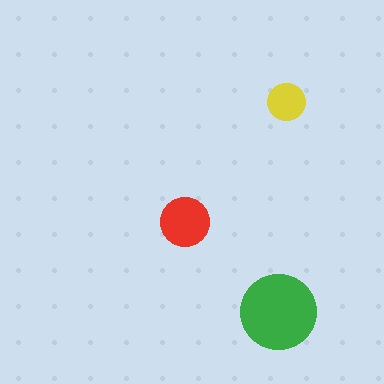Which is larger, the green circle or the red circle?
The green one.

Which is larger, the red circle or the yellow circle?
The red one.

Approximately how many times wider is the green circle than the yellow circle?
About 2 times wider.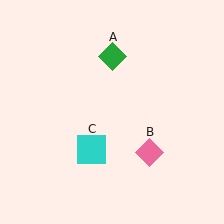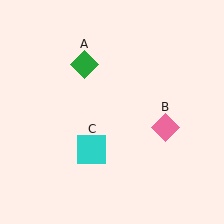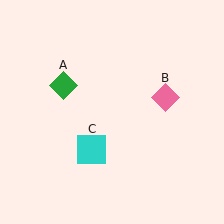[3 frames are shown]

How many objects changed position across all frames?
2 objects changed position: green diamond (object A), pink diamond (object B).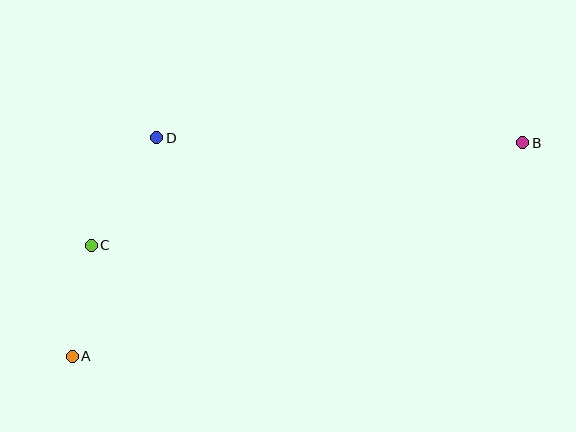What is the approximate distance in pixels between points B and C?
The distance between B and C is approximately 443 pixels.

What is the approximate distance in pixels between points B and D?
The distance between B and D is approximately 366 pixels.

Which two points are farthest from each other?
Points A and B are farthest from each other.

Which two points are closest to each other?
Points A and C are closest to each other.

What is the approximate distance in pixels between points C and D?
The distance between C and D is approximately 126 pixels.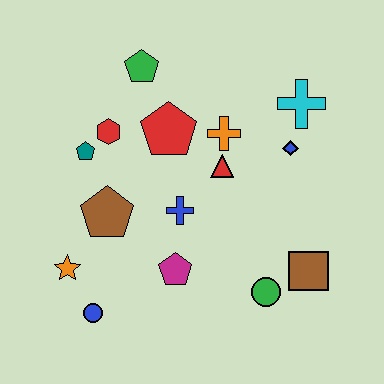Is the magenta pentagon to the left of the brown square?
Yes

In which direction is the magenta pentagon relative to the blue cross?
The magenta pentagon is below the blue cross.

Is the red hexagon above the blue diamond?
Yes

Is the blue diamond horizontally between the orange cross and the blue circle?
No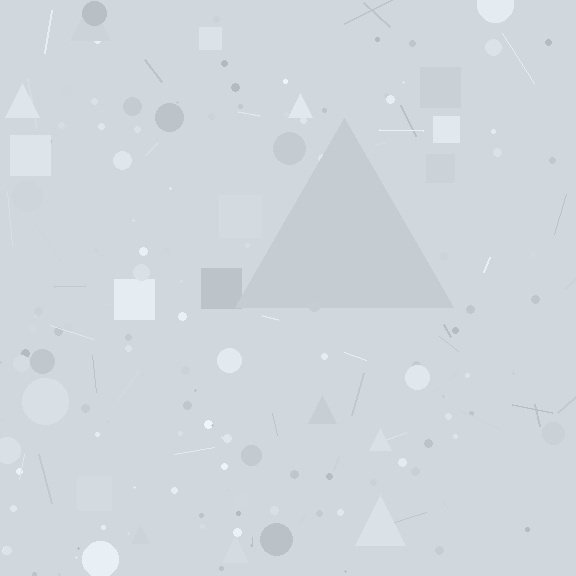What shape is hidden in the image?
A triangle is hidden in the image.